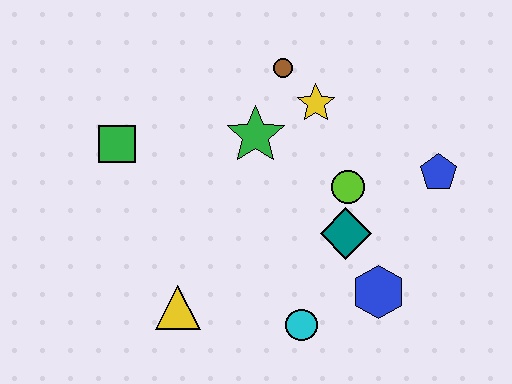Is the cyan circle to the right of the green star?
Yes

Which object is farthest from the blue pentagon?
The green square is farthest from the blue pentagon.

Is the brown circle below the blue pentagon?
No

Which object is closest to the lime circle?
The teal diamond is closest to the lime circle.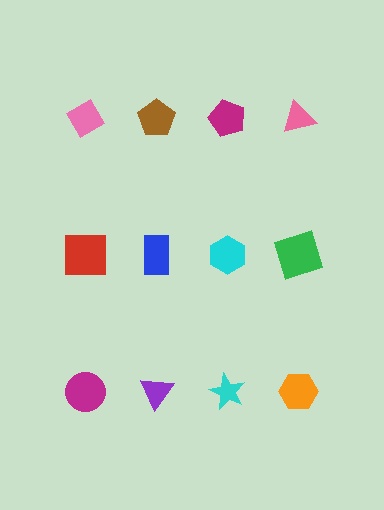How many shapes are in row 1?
4 shapes.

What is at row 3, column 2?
A purple triangle.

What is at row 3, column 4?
An orange hexagon.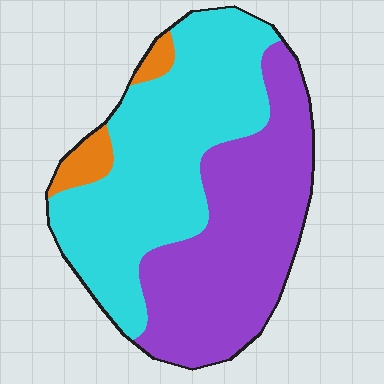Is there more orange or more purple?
Purple.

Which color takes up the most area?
Cyan, at roughly 50%.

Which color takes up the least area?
Orange, at roughly 5%.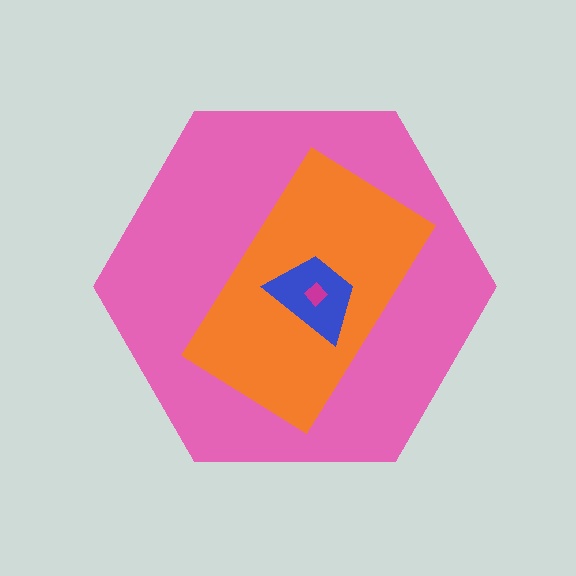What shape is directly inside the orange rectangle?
The blue trapezoid.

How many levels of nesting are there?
4.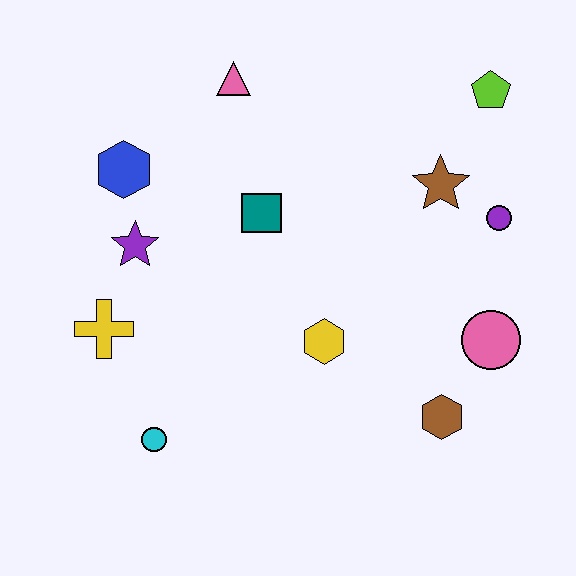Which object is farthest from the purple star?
The lime pentagon is farthest from the purple star.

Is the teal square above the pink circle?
Yes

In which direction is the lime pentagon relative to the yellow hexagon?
The lime pentagon is above the yellow hexagon.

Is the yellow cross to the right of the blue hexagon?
No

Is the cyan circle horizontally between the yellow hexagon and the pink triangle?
No